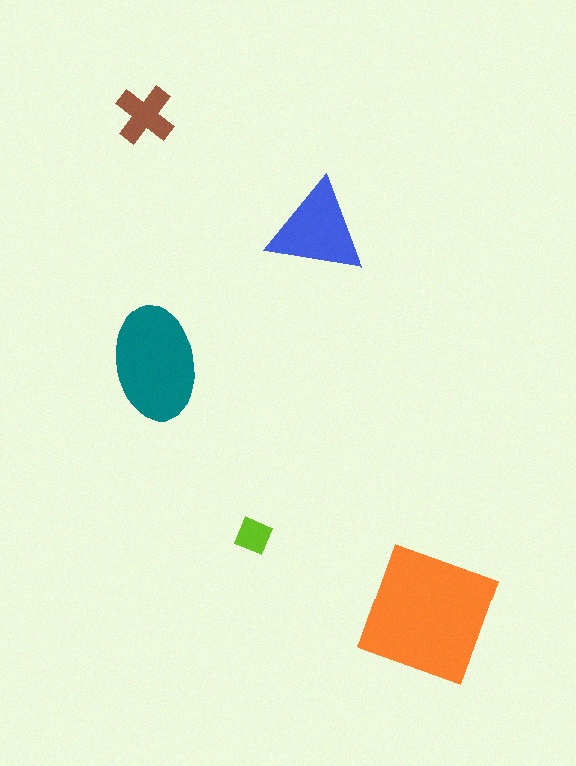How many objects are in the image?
There are 5 objects in the image.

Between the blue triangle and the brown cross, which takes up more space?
The blue triangle.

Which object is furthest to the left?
The brown cross is leftmost.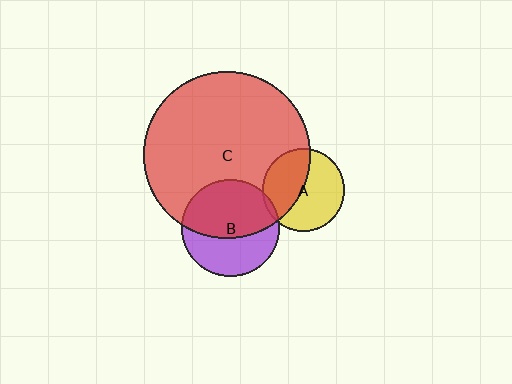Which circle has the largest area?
Circle C (red).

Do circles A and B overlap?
Yes.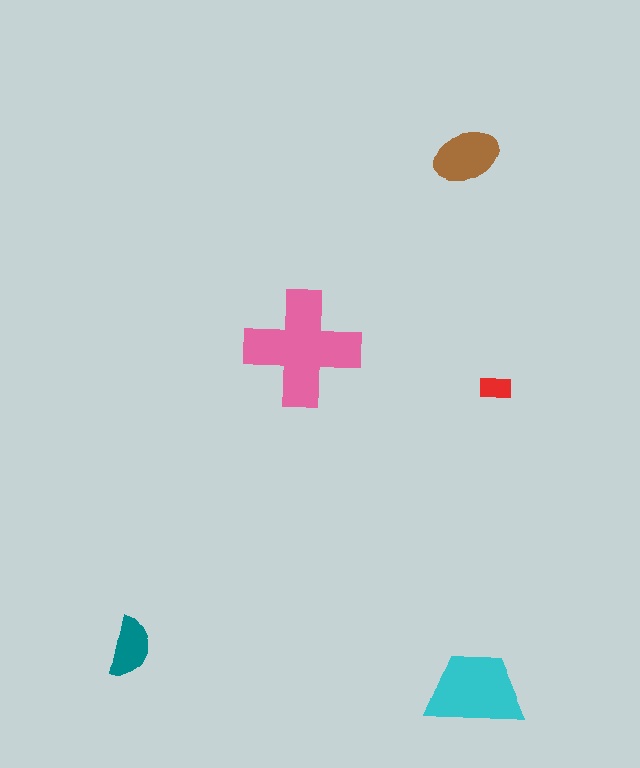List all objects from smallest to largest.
The red rectangle, the teal semicircle, the brown ellipse, the cyan trapezoid, the pink cross.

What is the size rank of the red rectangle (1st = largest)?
5th.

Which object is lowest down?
The cyan trapezoid is bottommost.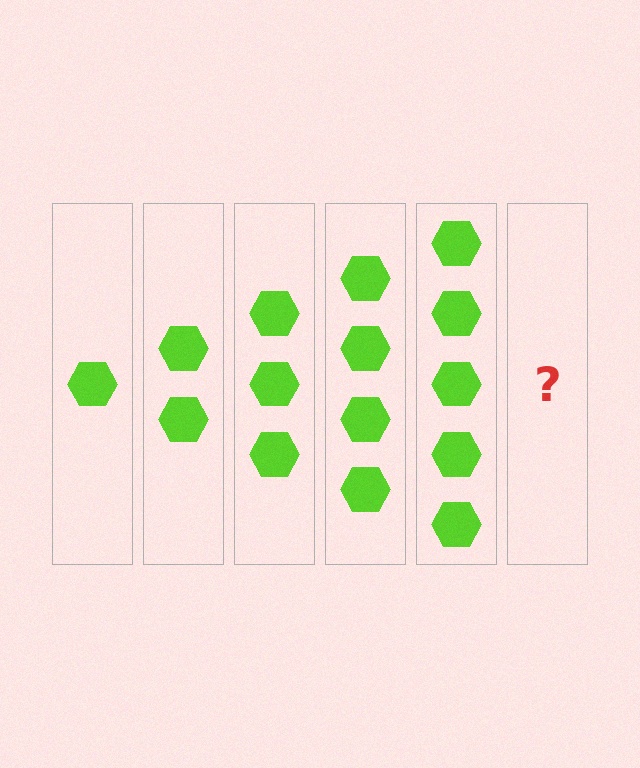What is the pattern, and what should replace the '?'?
The pattern is that each step adds one more hexagon. The '?' should be 6 hexagons.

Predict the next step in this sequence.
The next step is 6 hexagons.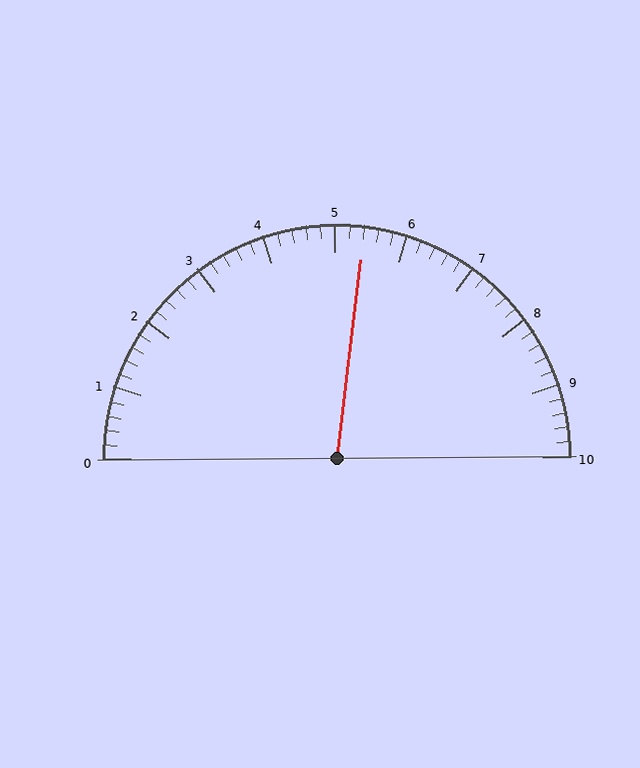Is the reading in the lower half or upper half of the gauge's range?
The reading is in the upper half of the range (0 to 10).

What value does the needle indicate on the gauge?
The needle indicates approximately 5.4.